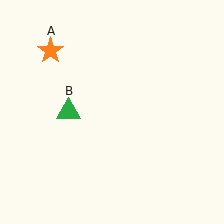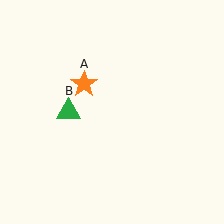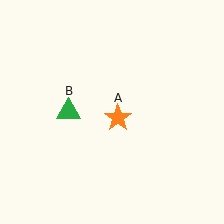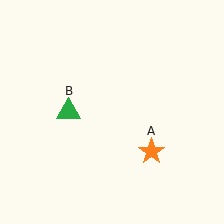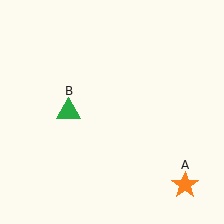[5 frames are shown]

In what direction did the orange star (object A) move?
The orange star (object A) moved down and to the right.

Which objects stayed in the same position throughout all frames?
Green triangle (object B) remained stationary.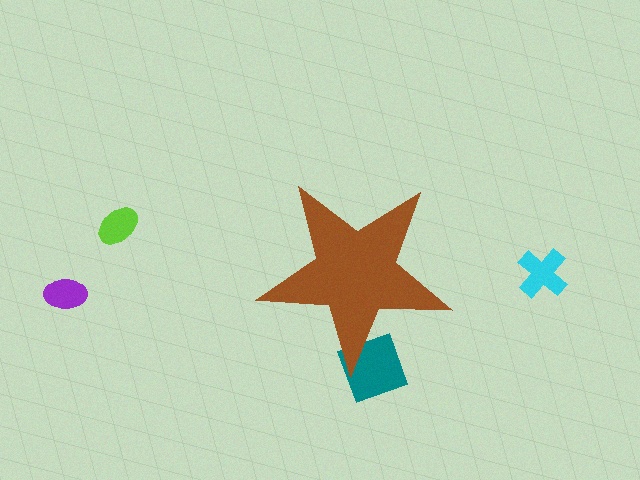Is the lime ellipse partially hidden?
No, the lime ellipse is fully visible.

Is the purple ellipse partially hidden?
No, the purple ellipse is fully visible.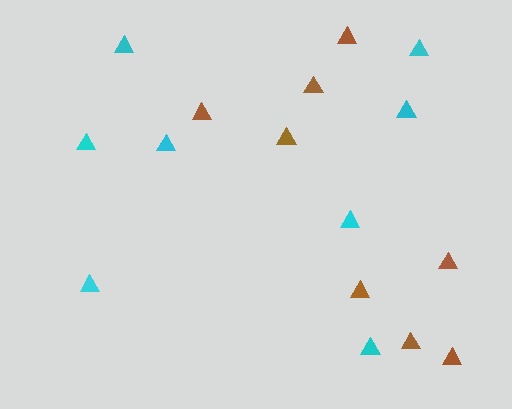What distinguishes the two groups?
There are 2 groups: one group of cyan triangles (8) and one group of brown triangles (8).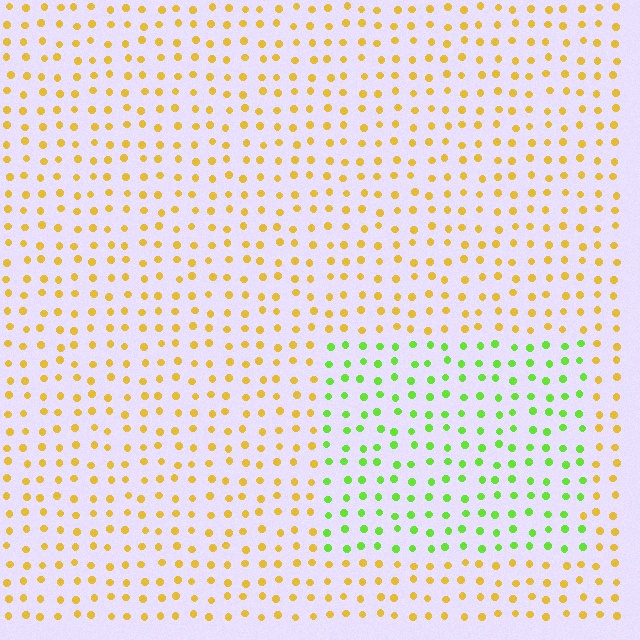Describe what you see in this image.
The image is filled with small yellow elements in a uniform arrangement. A rectangle-shaped region is visible where the elements are tinted to a slightly different hue, forming a subtle color boundary.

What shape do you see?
I see a rectangle.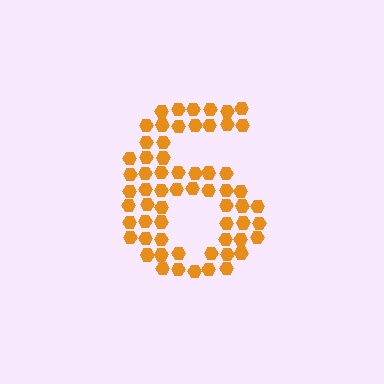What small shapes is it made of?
It is made of small hexagons.